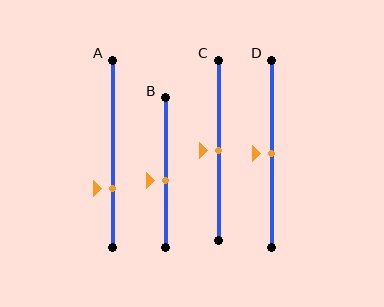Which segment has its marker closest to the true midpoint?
Segment C has its marker closest to the true midpoint.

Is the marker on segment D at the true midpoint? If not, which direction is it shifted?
Yes, the marker on segment D is at the true midpoint.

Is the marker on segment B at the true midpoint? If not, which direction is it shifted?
No, the marker on segment B is shifted downward by about 5% of the segment length.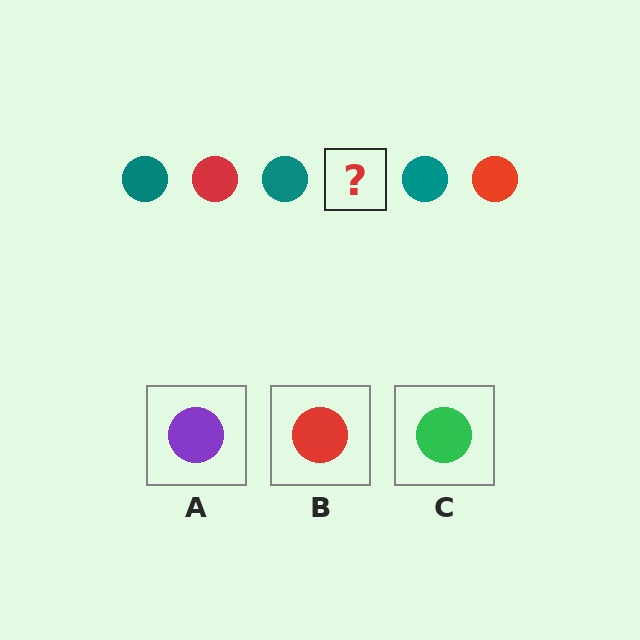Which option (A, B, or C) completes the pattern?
B.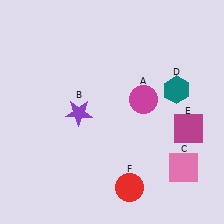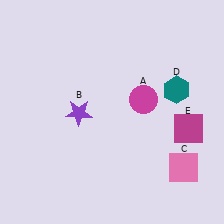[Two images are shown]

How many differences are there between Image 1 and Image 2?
There is 1 difference between the two images.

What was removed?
The red circle (F) was removed in Image 2.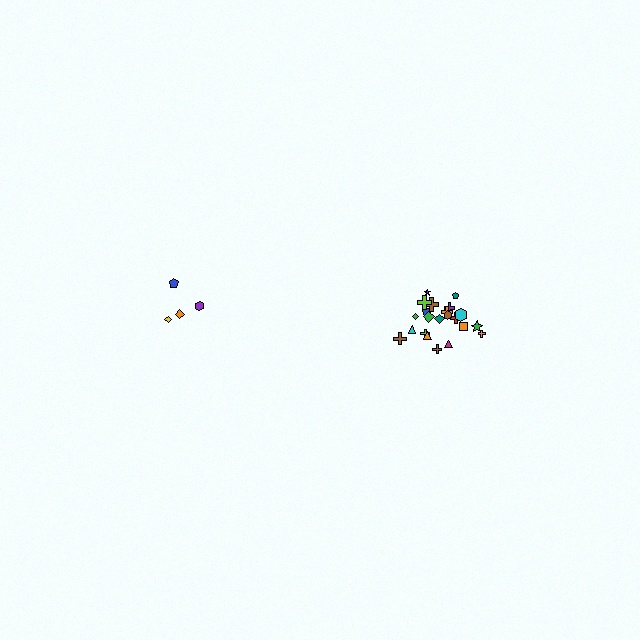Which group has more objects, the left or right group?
The right group.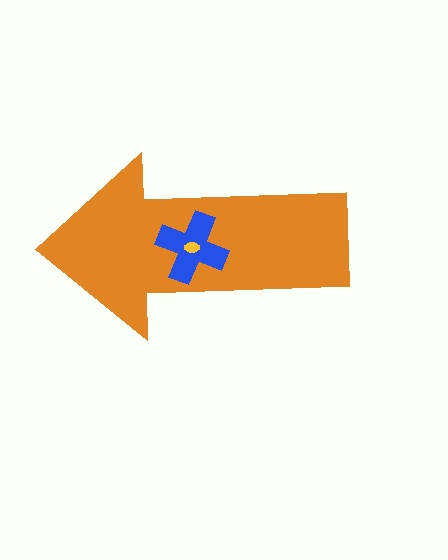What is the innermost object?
The yellow ellipse.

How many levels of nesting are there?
3.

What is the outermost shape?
The orange arrow.